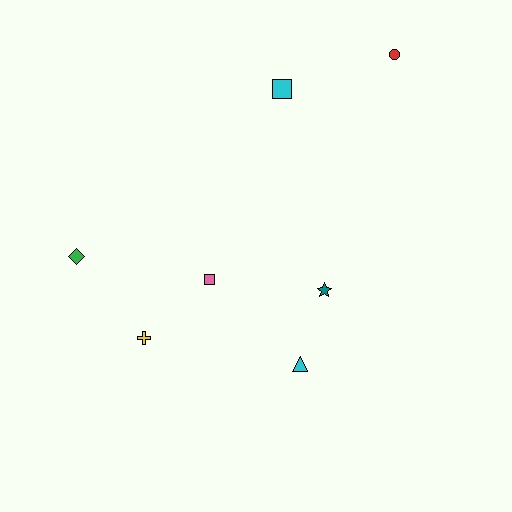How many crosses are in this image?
There is 1 cross.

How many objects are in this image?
There are 7 objects.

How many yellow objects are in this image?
There is 1 yellow object.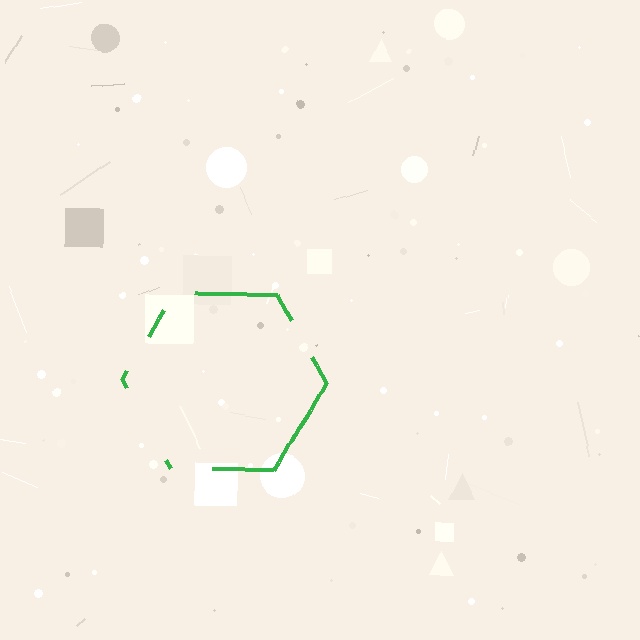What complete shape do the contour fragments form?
The contour fragments form a hexagon.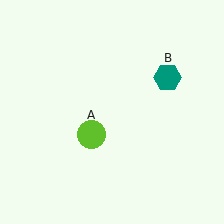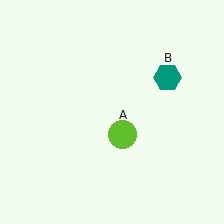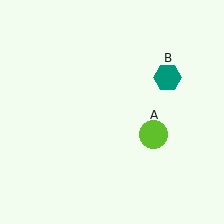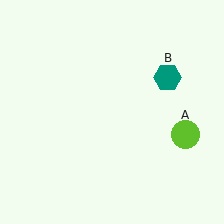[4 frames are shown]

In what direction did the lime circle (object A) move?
The lime circle (object A) moved right.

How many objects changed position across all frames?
1 object changed position: lime circle (object A).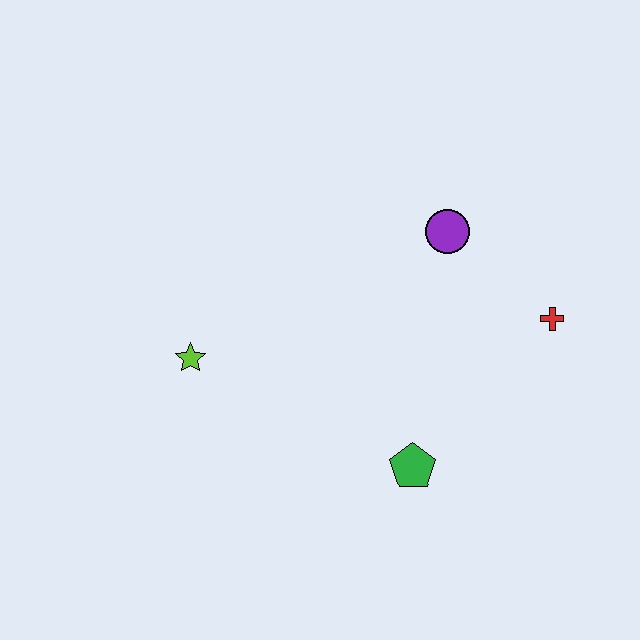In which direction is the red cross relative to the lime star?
The red cross is to the right of the lime star.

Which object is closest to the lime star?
The green pentagon is closest to the lime star.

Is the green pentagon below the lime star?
Yes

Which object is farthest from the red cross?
The lime star is farthest from the red cross.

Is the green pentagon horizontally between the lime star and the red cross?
Yes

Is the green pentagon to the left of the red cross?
Yes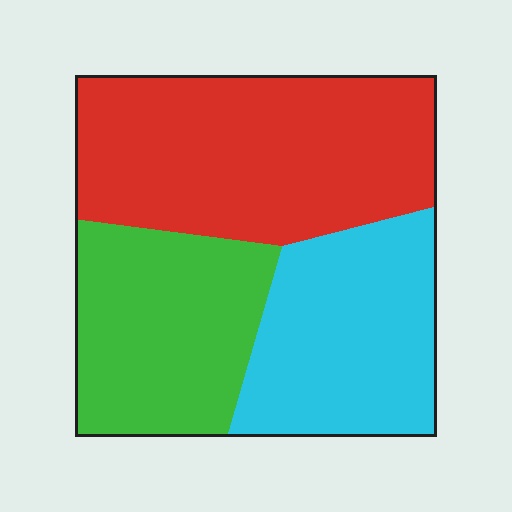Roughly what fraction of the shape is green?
Green covers roughly 30% of the shape.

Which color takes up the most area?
Red, at roughly 45%.